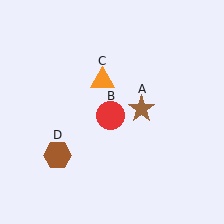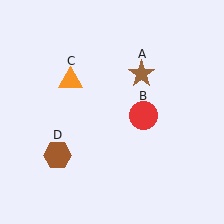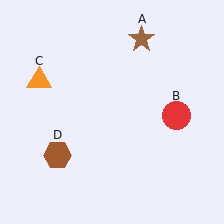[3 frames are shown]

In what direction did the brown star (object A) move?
The brown star (object A) moved up.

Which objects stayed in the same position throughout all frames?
Brown hexagon (object D) remained stationary.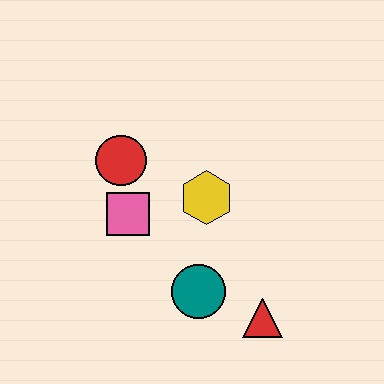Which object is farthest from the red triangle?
The red circle is farthest from the red triangle.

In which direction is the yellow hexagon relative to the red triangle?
The yellow hexagon is above the red triangle.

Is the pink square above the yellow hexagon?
No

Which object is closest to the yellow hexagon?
The pink square is closest to the yellow hexagon.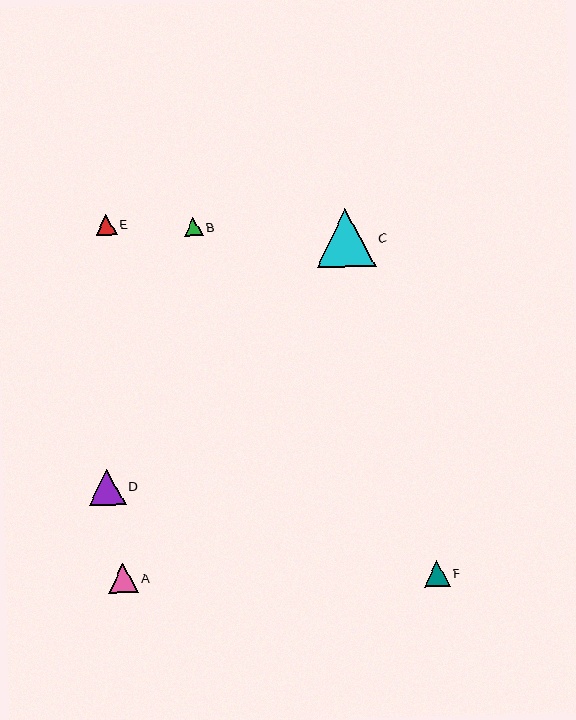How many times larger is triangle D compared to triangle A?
Triangle D is approximately 1.2 times the size of triangle A.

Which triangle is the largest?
Triangle C is the largest with a size of approximately 59 pixels.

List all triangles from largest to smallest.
From largest to smallest: C, D, A, F, E, B.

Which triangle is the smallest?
Triangle B is the smallest with a size of approximately 18 pixels.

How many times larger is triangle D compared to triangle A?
Triangle D is approximately 1.2 times the size of triangle A.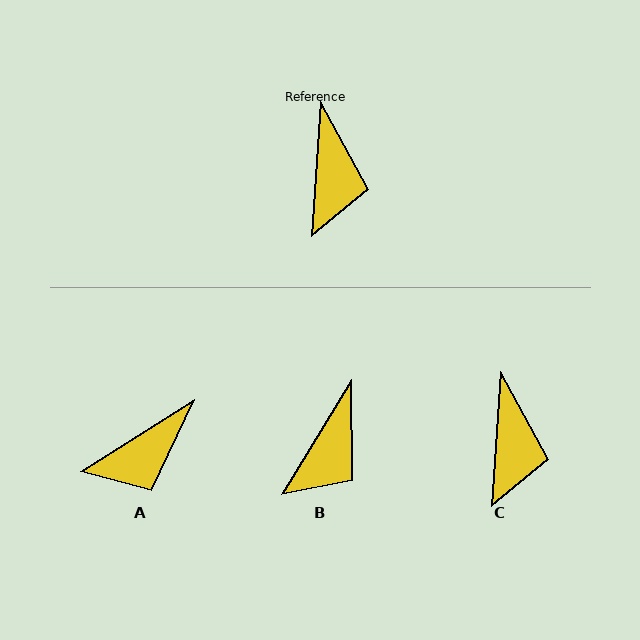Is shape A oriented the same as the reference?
No, it is off by about 54 degrees.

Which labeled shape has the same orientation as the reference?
C.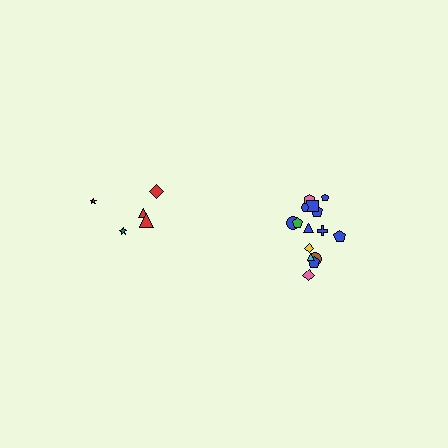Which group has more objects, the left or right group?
The right group.